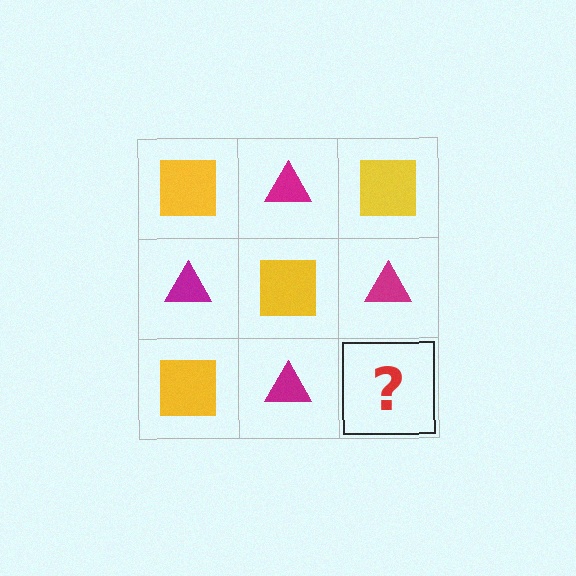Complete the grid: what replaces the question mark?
The question mark should be replaced with a yellow square.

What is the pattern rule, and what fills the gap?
The rule is that it alternates yellow square and magenta triangle in a checkerboard pattern. The gap should be filled with a yellow square.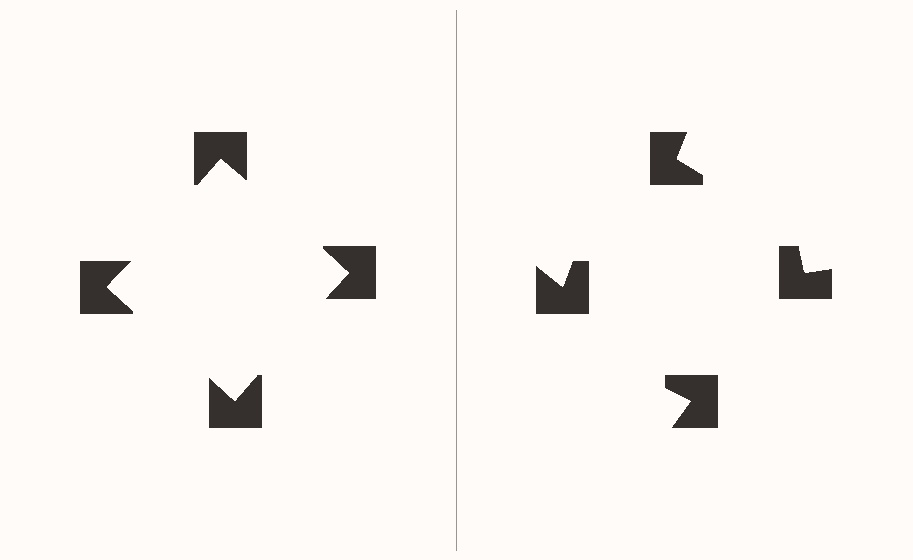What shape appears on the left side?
An illusory square.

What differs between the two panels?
The notched squares are positioned identically on both sides; only the wedge orientations differ. On the left they align to a square; on the right they are misaligned.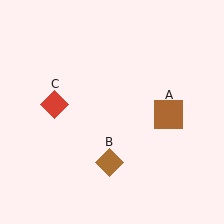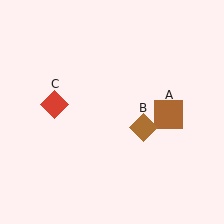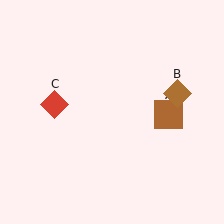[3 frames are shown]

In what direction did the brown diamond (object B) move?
The brown diamond (object B) moved up and to the right.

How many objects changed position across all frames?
1 object changed position: brown diamond (object B).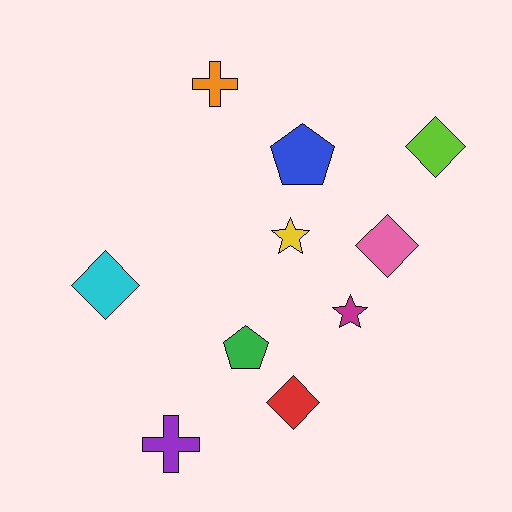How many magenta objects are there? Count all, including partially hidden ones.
There is 1 magenta object.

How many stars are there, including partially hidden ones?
There are 2 stars.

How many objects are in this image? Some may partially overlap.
There are 10 objects.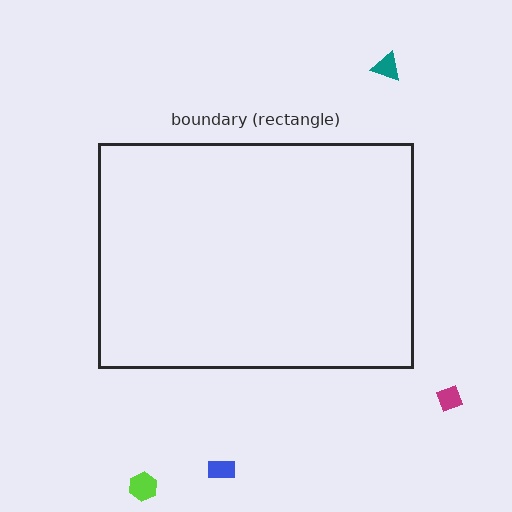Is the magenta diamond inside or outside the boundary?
Outside.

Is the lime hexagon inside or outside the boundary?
Outside.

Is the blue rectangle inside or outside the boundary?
Outside.